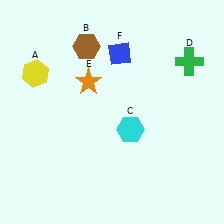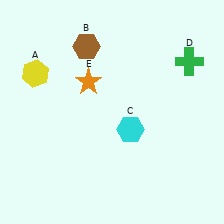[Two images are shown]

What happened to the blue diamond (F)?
The blue diamond (F) was removed in Image 2. It was in the top-right area of Image 1.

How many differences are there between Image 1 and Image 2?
There is 1 difference between the two images.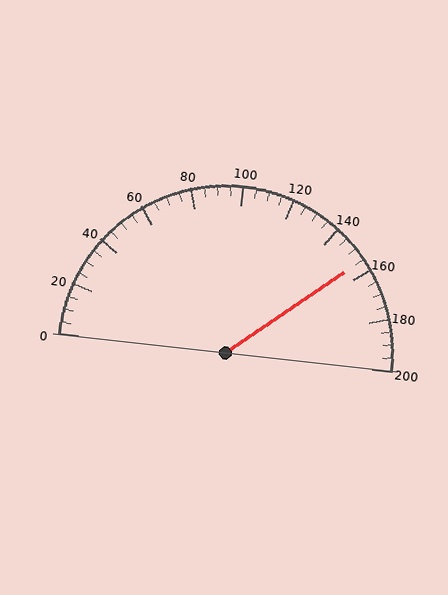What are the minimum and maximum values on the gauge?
The gauge ranges from 0 to 200.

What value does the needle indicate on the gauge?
The needle indicates approximately 155.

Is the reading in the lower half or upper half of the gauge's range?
The reading is in the upper half of the range (0 to 200).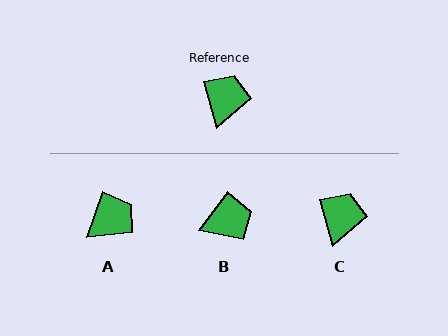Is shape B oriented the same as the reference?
No, it is off by about 52 degrees.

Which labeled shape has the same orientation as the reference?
C.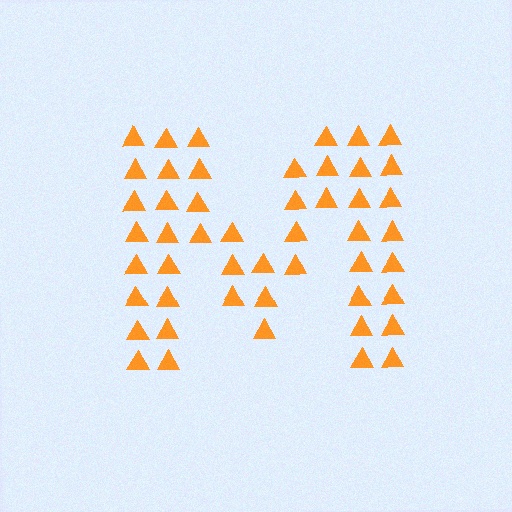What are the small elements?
The small elements are triangles.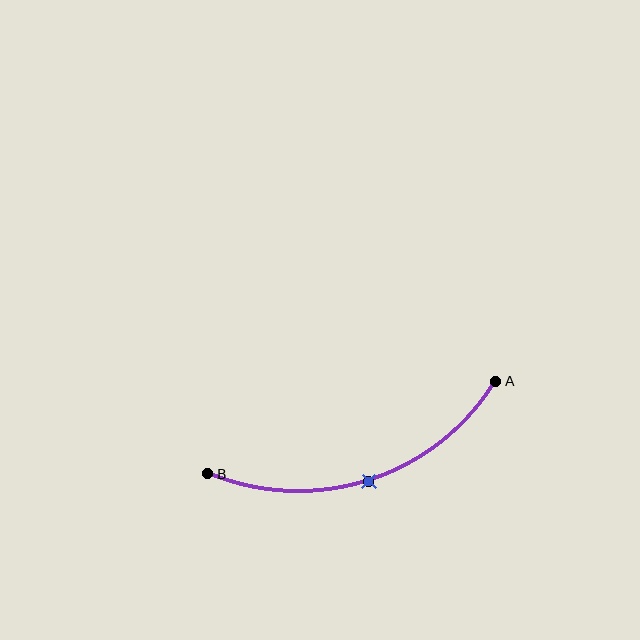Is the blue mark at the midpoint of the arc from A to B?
Yes. The blue mark lies on the arc at equal arc-length from both A and B — it is the arc midpoint.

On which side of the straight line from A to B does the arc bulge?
The arc bulges below the straight line connecting A and B.